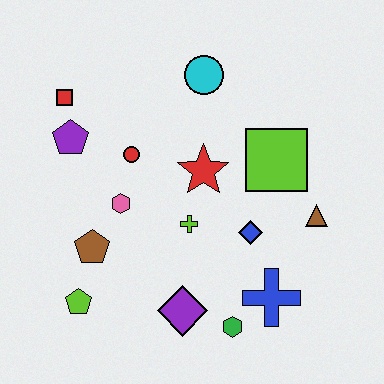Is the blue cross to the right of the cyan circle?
Yes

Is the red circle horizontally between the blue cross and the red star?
No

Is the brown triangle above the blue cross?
Yes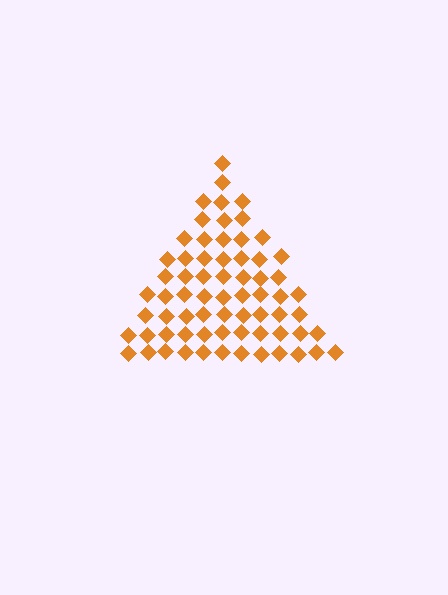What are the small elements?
The small elements are diamonds.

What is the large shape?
The large shape is a triangle.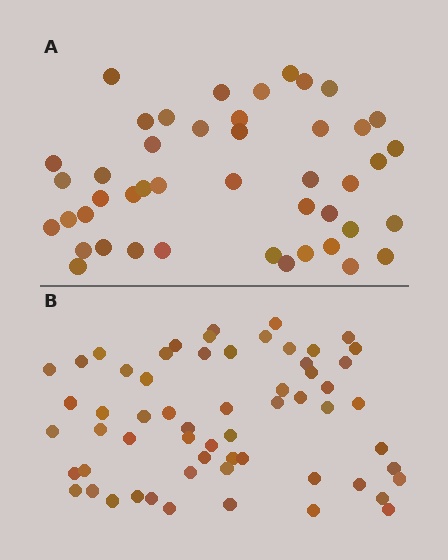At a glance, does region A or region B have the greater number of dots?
Region B (the bottom region) has more dots.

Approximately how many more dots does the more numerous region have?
Region B has approximately 15 more dots than region A.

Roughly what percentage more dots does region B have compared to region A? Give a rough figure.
About 35% more.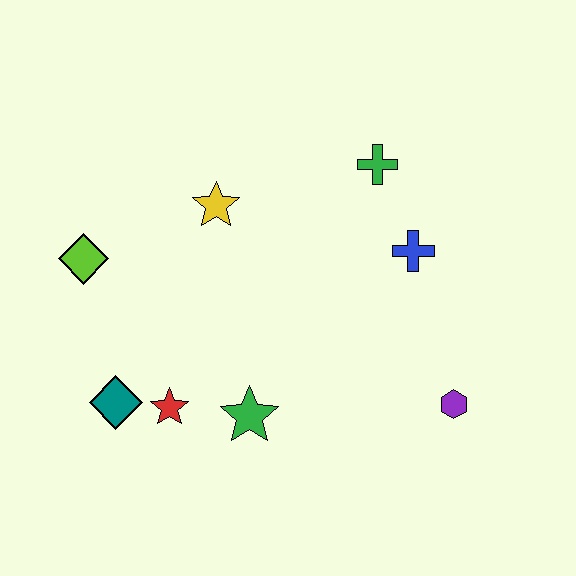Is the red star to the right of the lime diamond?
Yes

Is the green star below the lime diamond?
Yes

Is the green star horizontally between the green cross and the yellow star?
Yes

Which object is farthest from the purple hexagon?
The lime diamond is farthest from the purple hexagon.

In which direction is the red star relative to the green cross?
The red star is below the green cross.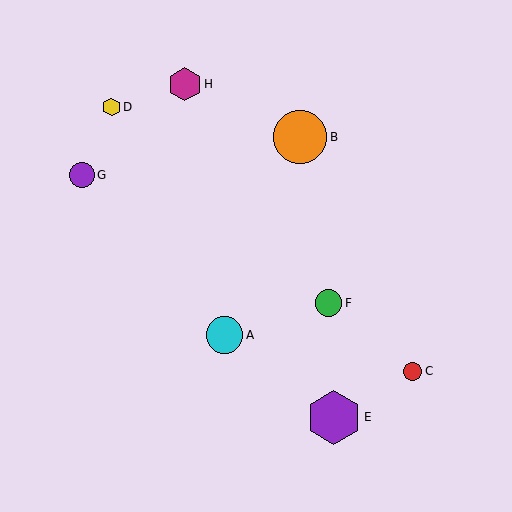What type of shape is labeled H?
Shape H is a magenta hexagon.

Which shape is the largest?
The purple hexagon (labeled E) is the largest.